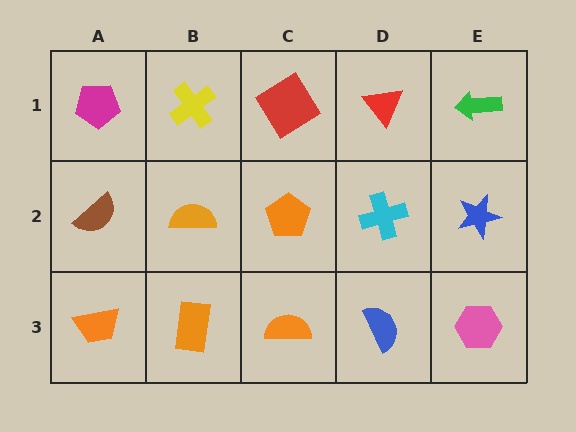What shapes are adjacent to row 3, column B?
An orange semicircle (row 2, column B), an orange trapezoid (row 3, column A), an orange semicircle (row 3, column C).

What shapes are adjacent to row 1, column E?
A blue star (row 2, column E), a red triangle (row 1, column D).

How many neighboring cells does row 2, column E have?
3.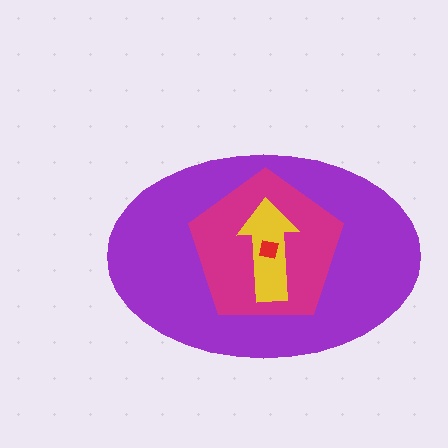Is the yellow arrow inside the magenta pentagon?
Yes.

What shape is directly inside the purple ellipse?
The magenta pentagon.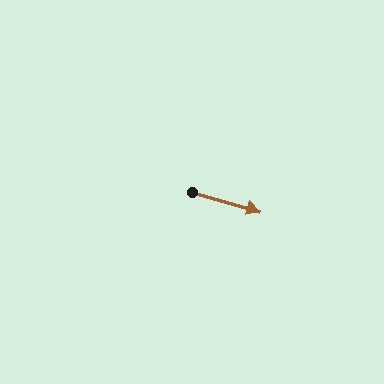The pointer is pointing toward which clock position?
Roughly 4 o'clock.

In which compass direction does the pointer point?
East.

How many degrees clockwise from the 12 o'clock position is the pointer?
Approximately 106 degrees.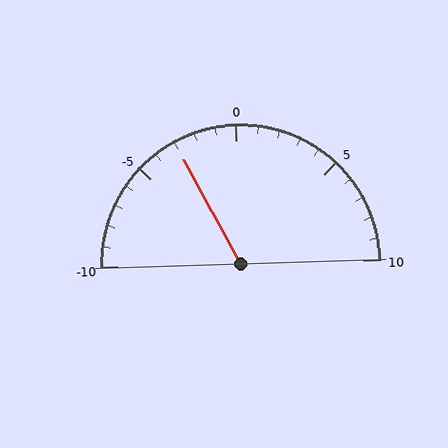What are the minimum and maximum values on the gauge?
The gauge ranges from -10 to 10.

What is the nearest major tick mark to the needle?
The nearest major tick mark is -5.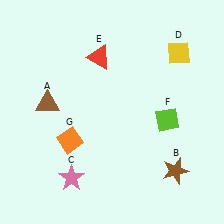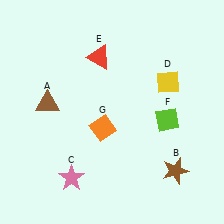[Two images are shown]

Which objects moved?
The objects that moved are: the yellow diamond (D), the orange diamond (G).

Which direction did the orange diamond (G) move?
The orange diamond (G) moved right.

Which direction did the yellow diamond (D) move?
The yellow diamond (D) moved down.